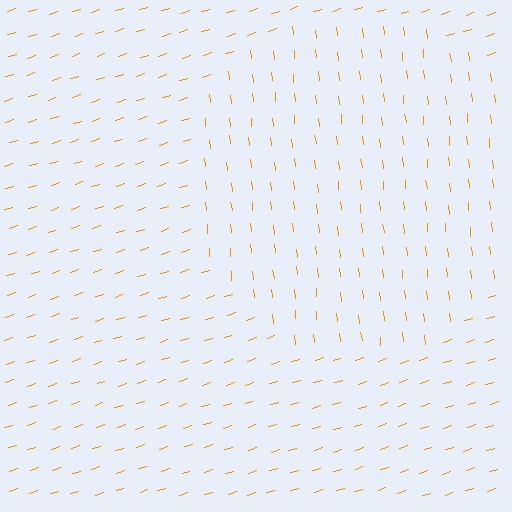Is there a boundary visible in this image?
Yes, there is a texture boundary formed by a change in line orientation.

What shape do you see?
I see a circle.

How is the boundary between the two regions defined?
The boundary is defined purely by a change in line orientation (approximately 78 degrees difference). All lines are the same color and thickness.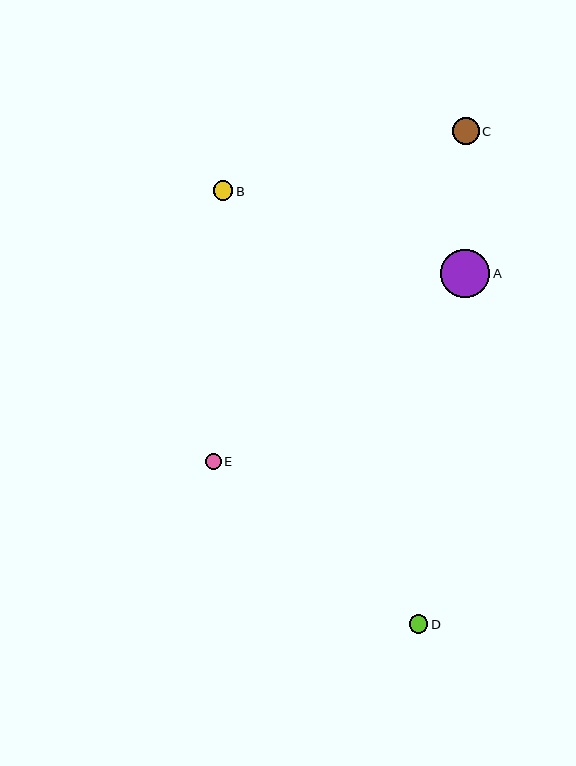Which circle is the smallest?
Circle E is the smallest with a size of approximately 16 pixels.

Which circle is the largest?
Circle A is the largest with a size of approximately 49 pixels.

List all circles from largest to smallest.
From largest to smallest: A, C, B, D, E.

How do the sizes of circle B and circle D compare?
Circle B and circle D are approximately the same size.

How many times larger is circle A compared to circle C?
Circle A is approximately 1.8 times the size of circle C.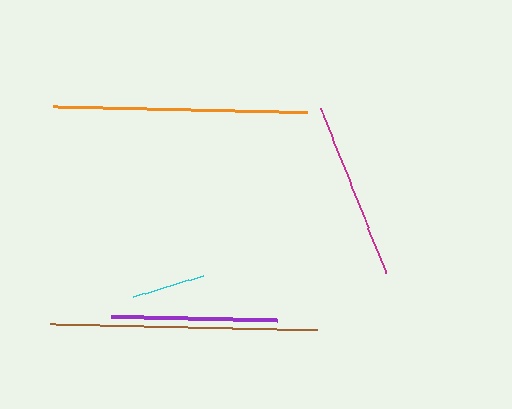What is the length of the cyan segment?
The cyan segment is approximately 74 pixels long.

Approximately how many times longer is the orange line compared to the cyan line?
The orange line is approximately 3.5 times the length of the cyan line.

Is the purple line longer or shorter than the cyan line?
The purple line is longer than the cyan line.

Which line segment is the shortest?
The cyan line is the shortest at approximately 74 pixels.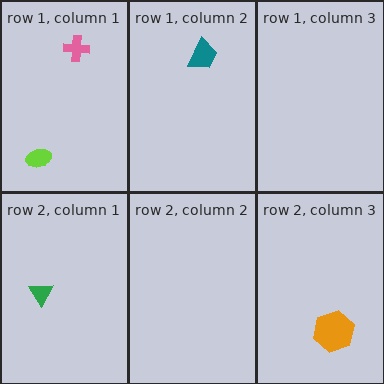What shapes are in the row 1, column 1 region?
The pink cross, the lime ellipse.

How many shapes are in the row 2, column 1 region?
1.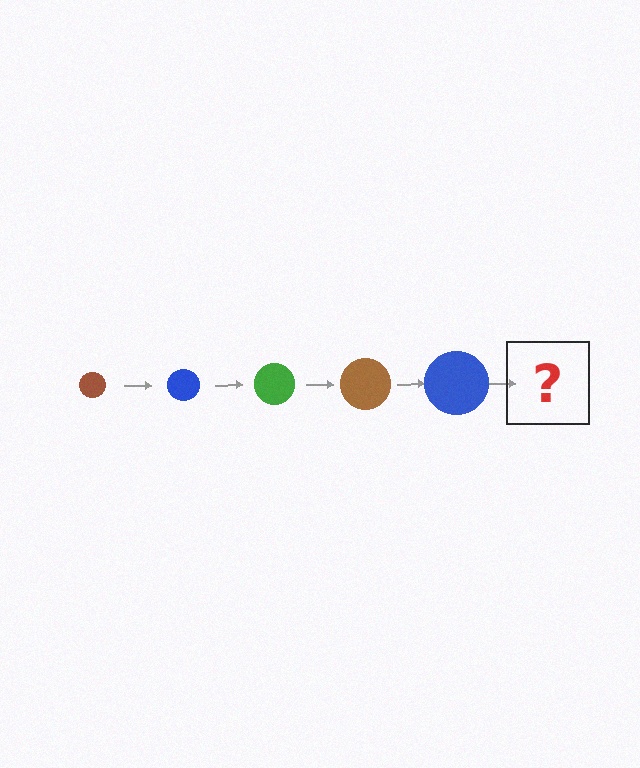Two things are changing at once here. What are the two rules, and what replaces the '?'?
The two rules are that the circle grows larger each step and the color cycles through brown, blue, and green. The '?' should be a green circle, larger than the previous one.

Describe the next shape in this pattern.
It should be a green circle, larger than the previous one.